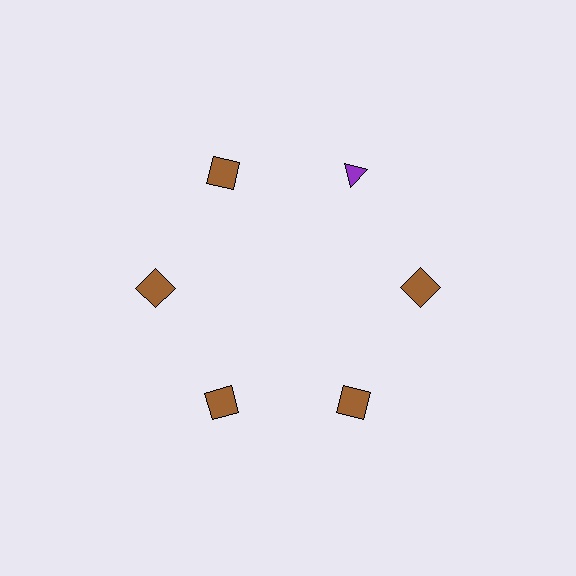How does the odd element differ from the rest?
It differs in both color (purple instead of brown) and shape (triangle instead of square).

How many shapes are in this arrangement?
There are 6 shapes arranged in a ring pattern.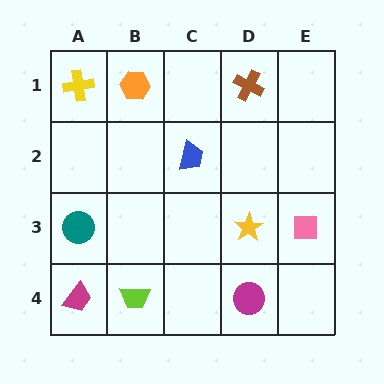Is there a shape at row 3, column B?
No, that cell is empty.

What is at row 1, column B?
An orange hexagon.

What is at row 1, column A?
A yellow cross.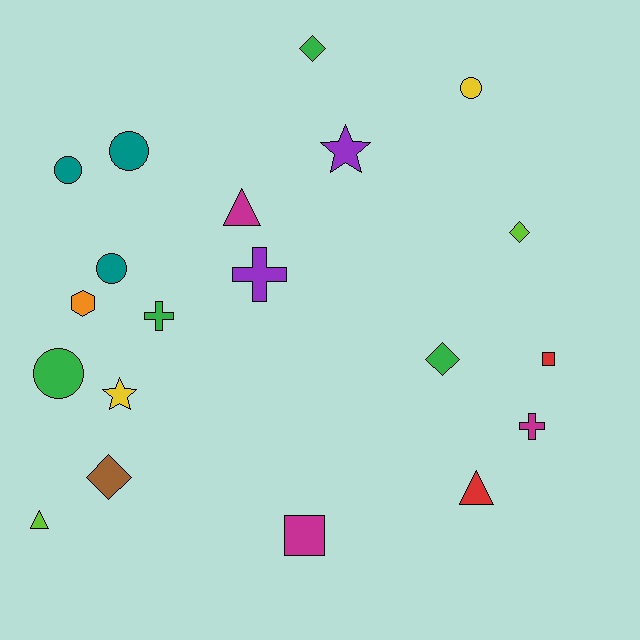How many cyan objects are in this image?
There are no cyan objects.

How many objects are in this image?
There are 20 objects.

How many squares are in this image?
There are 2 squares.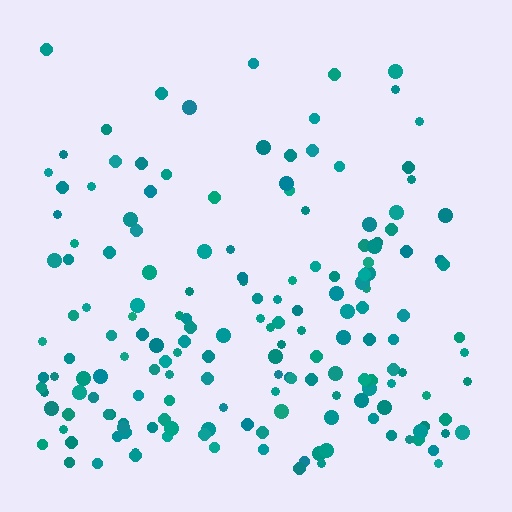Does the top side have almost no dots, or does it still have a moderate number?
Still a moderate number, just noticeably fewer than the bottom.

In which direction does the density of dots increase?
From top to bottom, with the bottom side densest.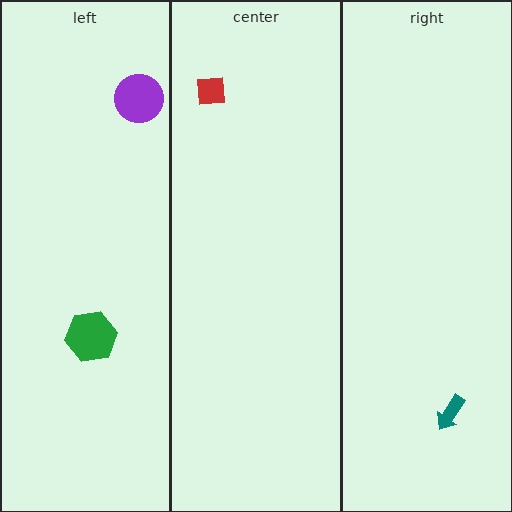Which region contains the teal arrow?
The right region.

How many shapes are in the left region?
2.